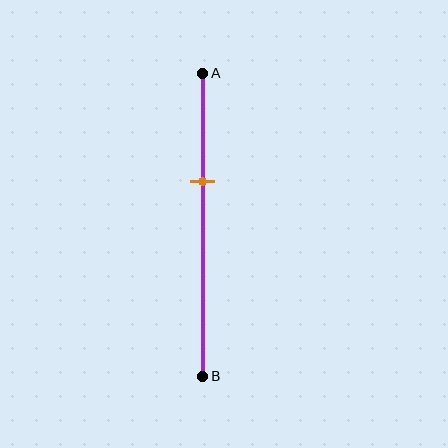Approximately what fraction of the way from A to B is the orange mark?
The orange mark is approximately 35% of the way from A to B.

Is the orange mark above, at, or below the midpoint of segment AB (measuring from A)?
The orange mark is above the midpoint of segment AB.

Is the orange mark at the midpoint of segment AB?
No, the mark is at about 35% from A, not at the 50% midpoint.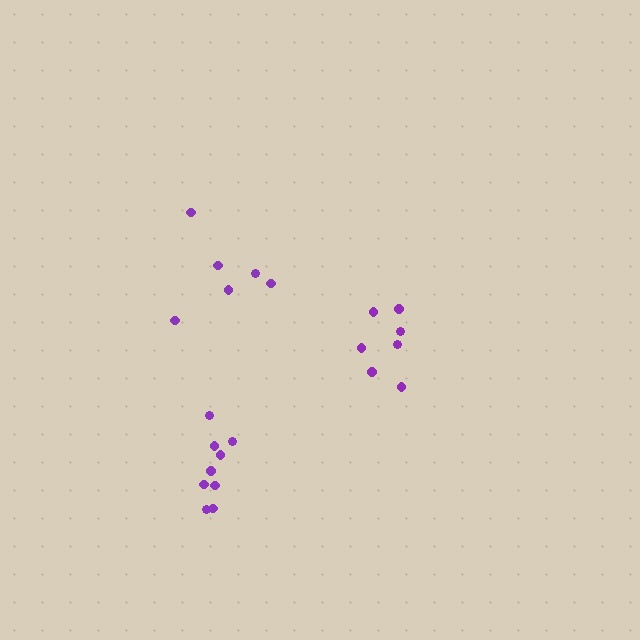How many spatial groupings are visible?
There are 3 spatial groupings.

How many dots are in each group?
Group 1: 6 dots, Group 2: 7 dots, Group 3: 9 dots (22 total).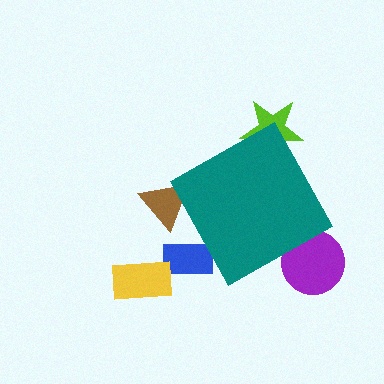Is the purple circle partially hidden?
Yes, the purple circle is partially hidden behind the teal diamond.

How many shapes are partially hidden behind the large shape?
4 shapes are partially hidden.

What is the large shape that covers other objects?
A teal diamond.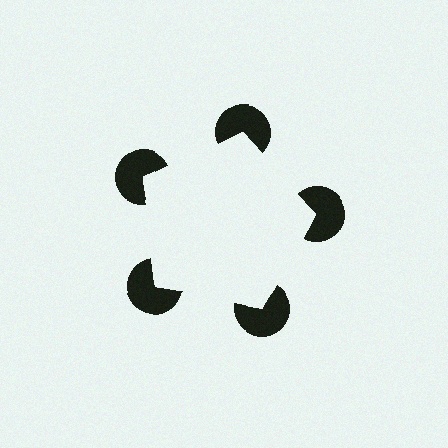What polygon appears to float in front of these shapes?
An illusory pentagon — its edges are inferred from the aligned wedge cuts in the pac-man discs, not physically drawn.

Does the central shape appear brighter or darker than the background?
It typically appears slightly brighter than the background, even though no actual brightness change is drawn.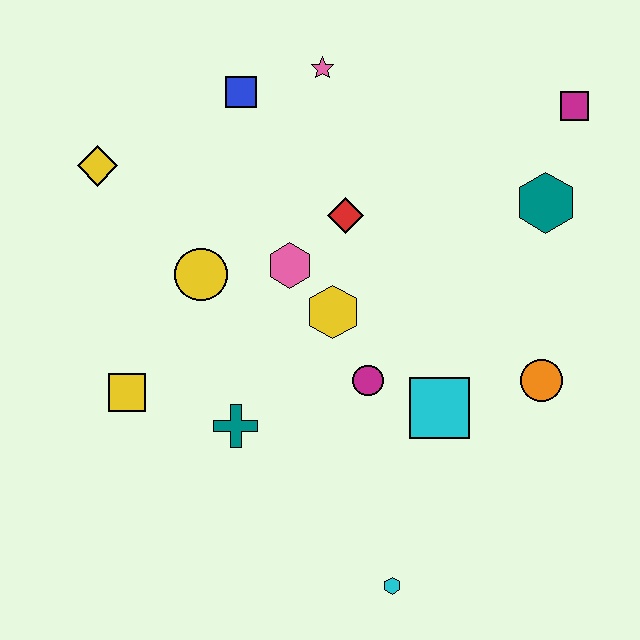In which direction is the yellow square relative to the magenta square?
The yellow square is to the left of the magenta square.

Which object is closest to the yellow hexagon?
The pink hexagon is closest to the yellow hexagon.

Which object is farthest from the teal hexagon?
The yellow square is farthest from the teal hexagon.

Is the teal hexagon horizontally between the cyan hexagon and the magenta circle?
No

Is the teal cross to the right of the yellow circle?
Yes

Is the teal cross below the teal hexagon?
Yes